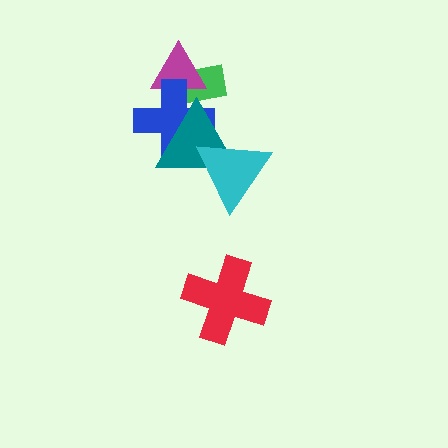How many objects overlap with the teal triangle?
3 objects overlap with the teal triangle.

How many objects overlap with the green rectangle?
3 objects overlap with the green rectangle.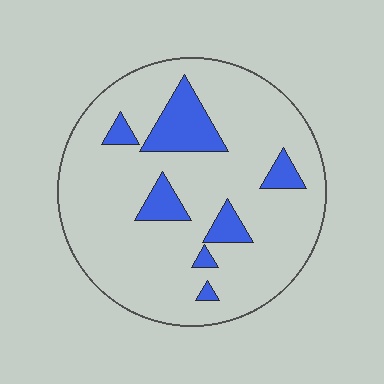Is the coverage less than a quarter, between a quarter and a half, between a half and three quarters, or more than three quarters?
Less than a quarter.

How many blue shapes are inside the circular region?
7.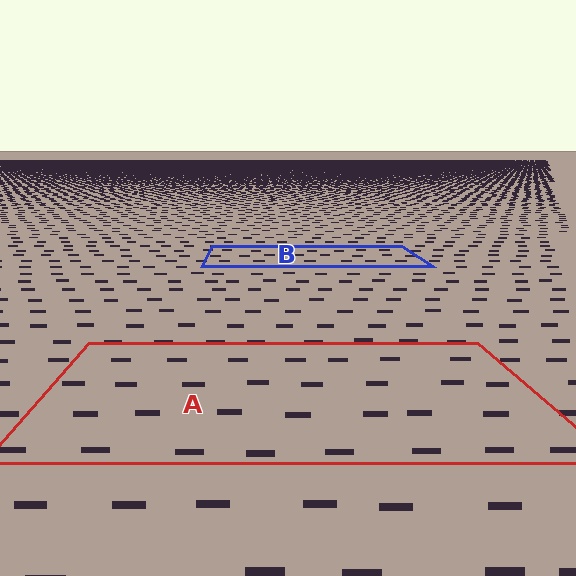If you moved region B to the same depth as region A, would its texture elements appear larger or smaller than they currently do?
They would appear larger. At a closer depth, the same texture elements are projected at a bigger on-screen size.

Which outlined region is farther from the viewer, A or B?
Region B is farther from the viewer — the texture elements inside it appear smaller and more densely packed.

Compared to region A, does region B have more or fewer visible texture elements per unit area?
Region B has more texture elements per unit area — they are packed more densely because it is farther away.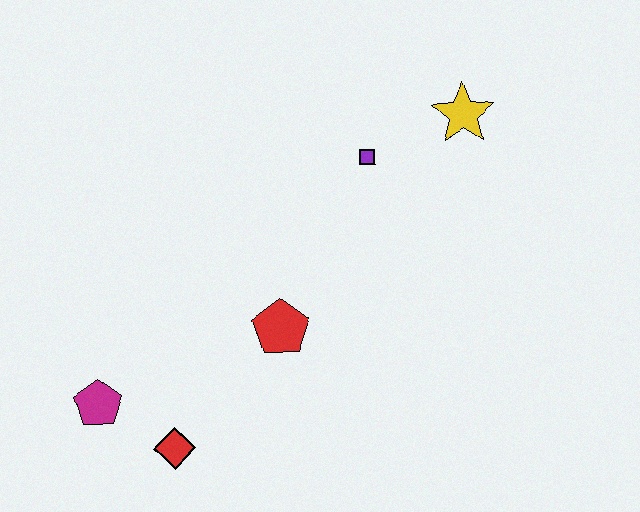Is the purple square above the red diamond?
Yes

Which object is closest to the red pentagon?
The red diamond is closest to the red pentagon.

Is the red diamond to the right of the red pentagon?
No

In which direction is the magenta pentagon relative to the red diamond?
The magenta pentagon is to the left of the red diamond.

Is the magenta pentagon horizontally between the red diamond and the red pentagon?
No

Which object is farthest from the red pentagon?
The yellow star is farthest from the red pentagon.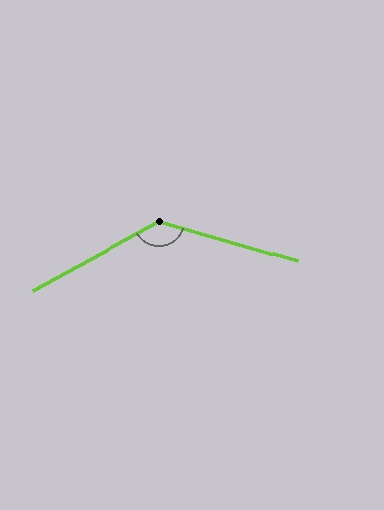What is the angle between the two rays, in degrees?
Approximately 135 degrees.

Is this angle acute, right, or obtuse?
It is obtuse.